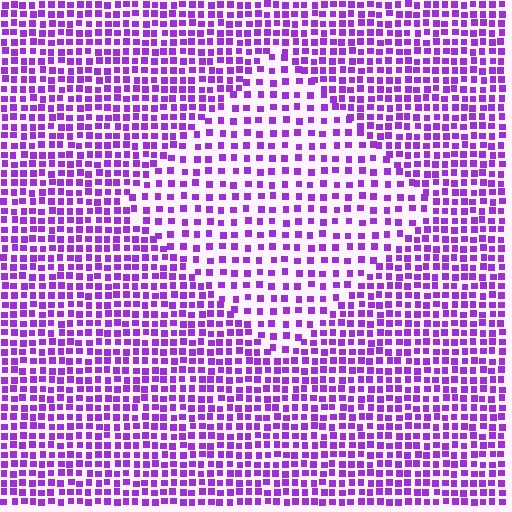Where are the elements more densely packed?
The elements are more densely packed outside the diamond boundary.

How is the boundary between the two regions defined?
The boundary is defined by a change in element density (approximately 1.8x ratio). All elements are the same color, size, and shape.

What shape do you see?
I see a diamond.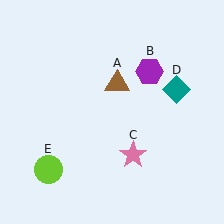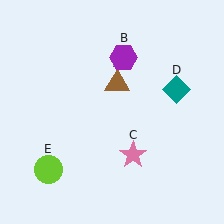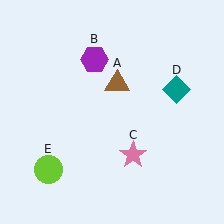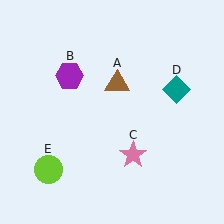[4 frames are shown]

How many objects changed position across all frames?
1 object changed position: purple hexagon (object B).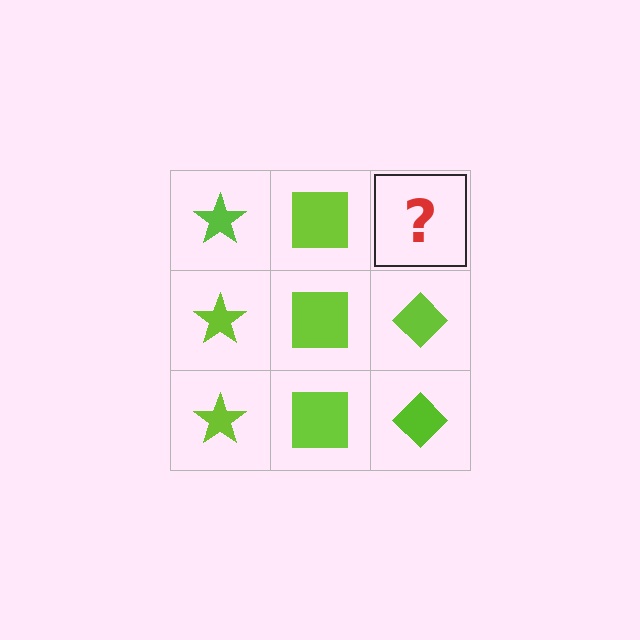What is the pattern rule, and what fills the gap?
The rule is that each column has a consistent shape. The gap should be filled with a lime diamond.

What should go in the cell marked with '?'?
The missing cell should contain a lime diamond.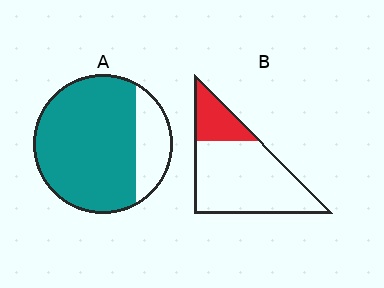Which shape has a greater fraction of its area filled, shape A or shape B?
Shape A.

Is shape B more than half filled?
No.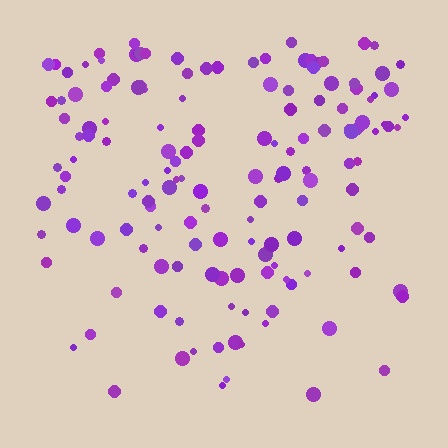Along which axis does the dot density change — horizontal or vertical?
Vertical.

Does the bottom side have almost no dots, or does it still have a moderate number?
Still a moderate number, just noticeably fewer than the top.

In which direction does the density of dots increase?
From bottom to top, with the top side densest.